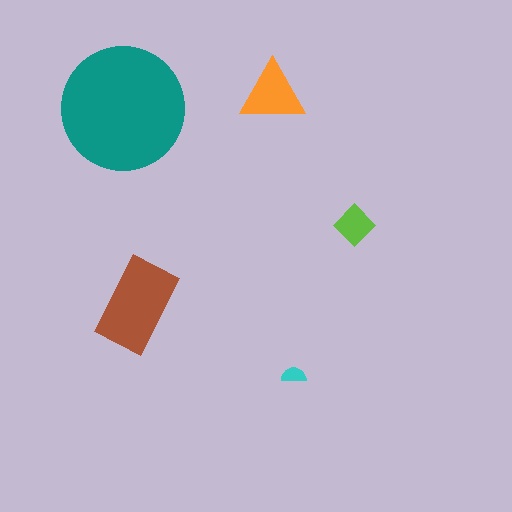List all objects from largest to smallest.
The teal circle, the brown rectangle, the orange triangle, the lime diamond, the cyan semicircle.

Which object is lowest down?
The cyan semicircle is bottommost.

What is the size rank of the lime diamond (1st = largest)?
4th.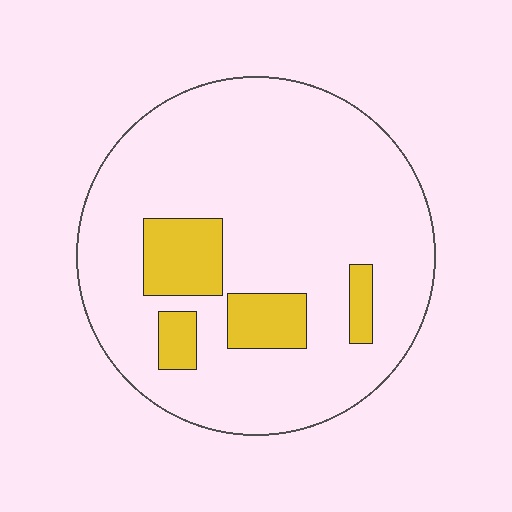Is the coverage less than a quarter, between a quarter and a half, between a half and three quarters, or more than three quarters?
Less than a quarter.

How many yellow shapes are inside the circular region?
4.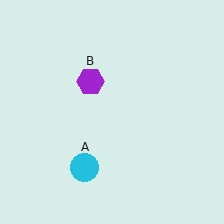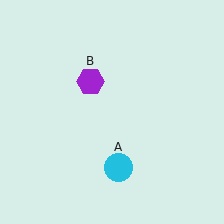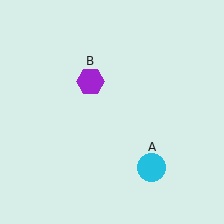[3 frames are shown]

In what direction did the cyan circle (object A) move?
The cyan circle (object A) moved right.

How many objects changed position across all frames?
1 object changed position: cyan circle (object A).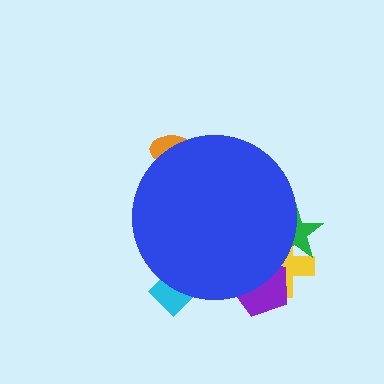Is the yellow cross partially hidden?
Yes, the yellow cross is partially hidden behind the blue circle.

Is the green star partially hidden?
Yes, the green star is partially hidden behind the blue circle.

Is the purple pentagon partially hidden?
Yes, the purple pentagon is partially hidden behind the blue circle.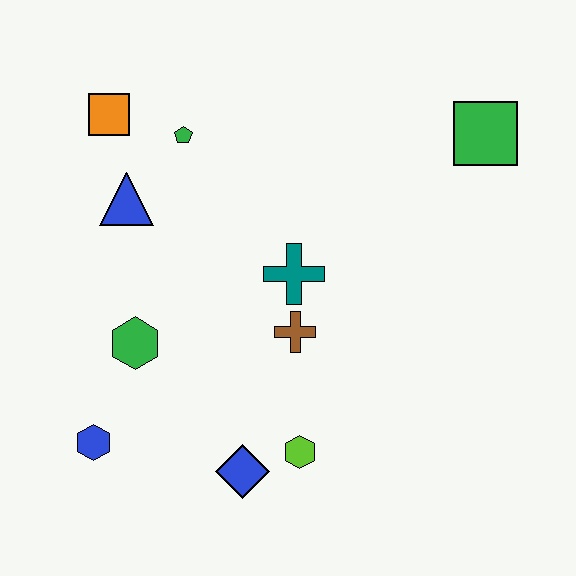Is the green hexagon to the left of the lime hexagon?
Yes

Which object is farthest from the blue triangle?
The green square is farthest from the blue triangle.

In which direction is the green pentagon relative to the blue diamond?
The green pentagon is above the blue diamond.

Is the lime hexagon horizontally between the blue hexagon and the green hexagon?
No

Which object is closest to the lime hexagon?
The blue diamond is closest to the lime hexagon.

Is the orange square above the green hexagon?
Yes